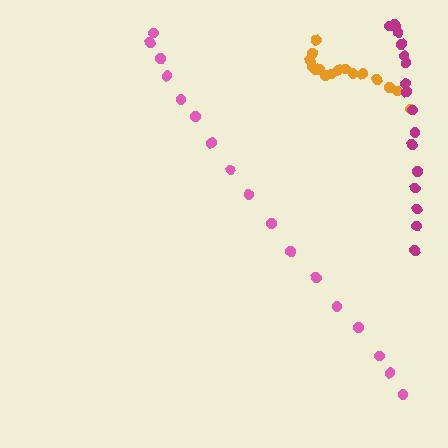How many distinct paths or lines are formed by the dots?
There are 3 distinct paths.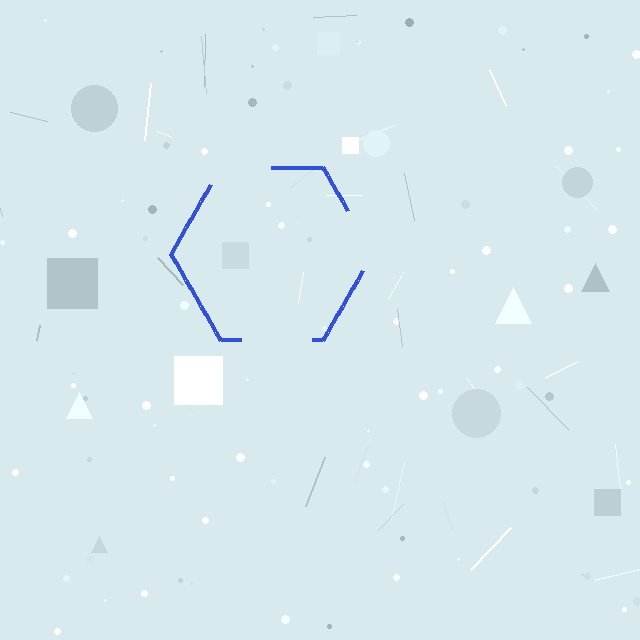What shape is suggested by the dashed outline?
The dashed outline suggests a hexagon.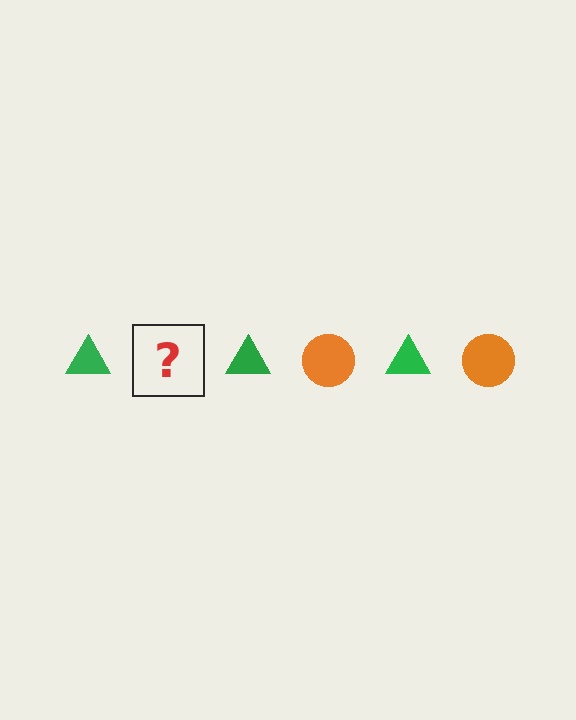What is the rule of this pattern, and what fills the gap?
The rule is that the pattern alternates between green triangle and orange circle. The gap should be filled with an orange circle.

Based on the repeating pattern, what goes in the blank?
The blank should be an orange circle.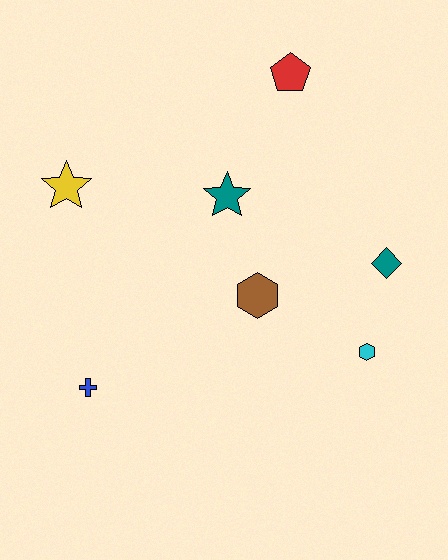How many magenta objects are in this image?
There are no magenta objects.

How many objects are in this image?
There are 7 objects.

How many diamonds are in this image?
There is 1 diamond.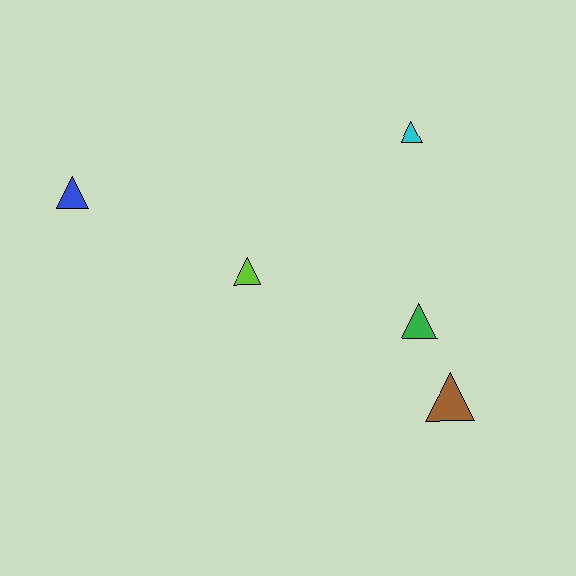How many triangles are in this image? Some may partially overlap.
There are 5 triangles.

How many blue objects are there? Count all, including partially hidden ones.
There is 1 blue object.